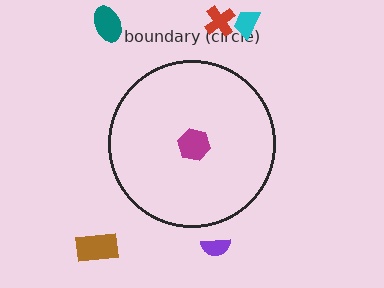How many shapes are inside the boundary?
1 inside, 5 outside.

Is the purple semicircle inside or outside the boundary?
Outside.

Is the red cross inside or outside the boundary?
Outside.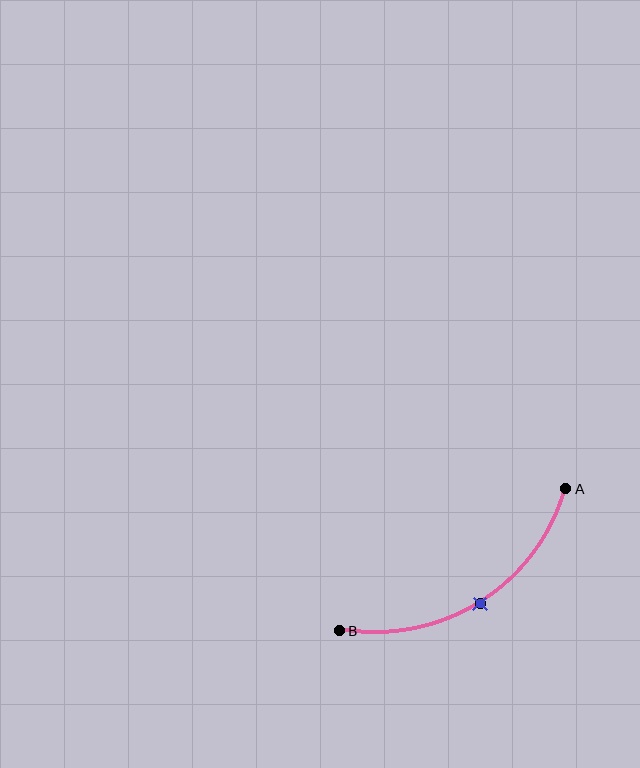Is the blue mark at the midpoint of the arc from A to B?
Yes. The blue mark lies on the arc at equal arc-length from both A and B — it is the arc midpoint.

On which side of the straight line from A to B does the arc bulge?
The arc bulges below the straight line connecting A and B.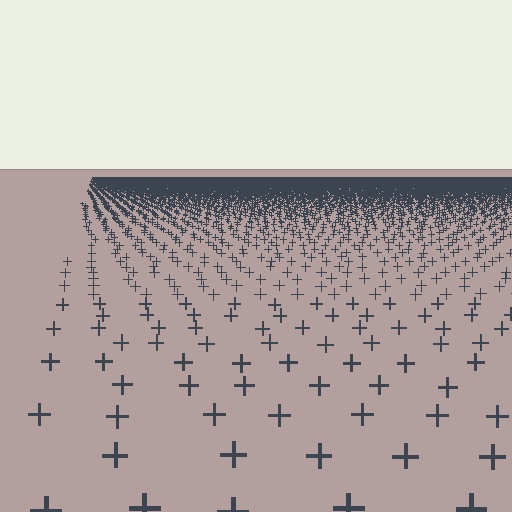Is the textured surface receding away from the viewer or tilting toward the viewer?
The surface is receding away from the viewer. Texture elements get smaller and denser toward the top.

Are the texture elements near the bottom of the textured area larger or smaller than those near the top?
Larger. Near the bottom, elements are closer to the viewer and appear at a bigger on-screen size.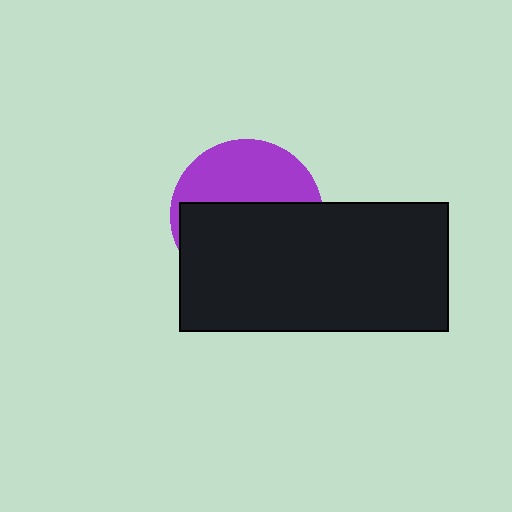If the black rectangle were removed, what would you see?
You would see the complete purple circle.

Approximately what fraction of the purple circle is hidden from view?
Roughly 60% of the purple circle is hidden behind the black rectangle.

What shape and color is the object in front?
The object in front is a black rectangle.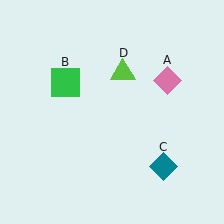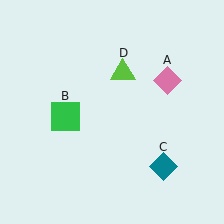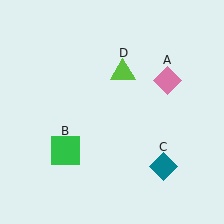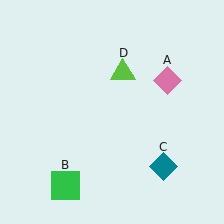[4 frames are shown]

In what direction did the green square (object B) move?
The green square (object B) moved down.